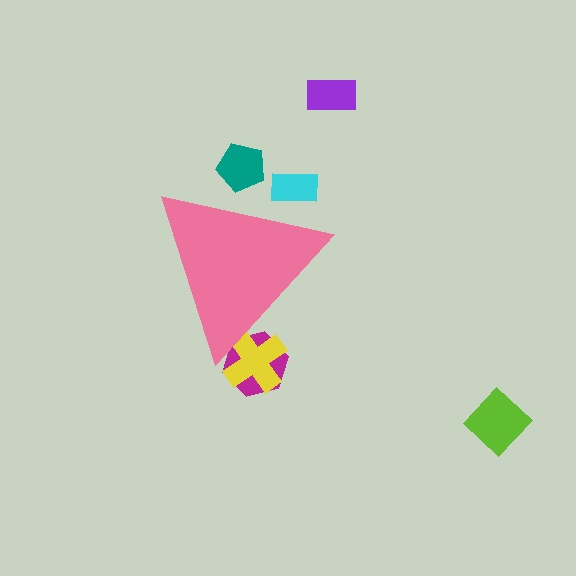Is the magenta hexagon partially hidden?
Yes, the magenta hexagon is partially hidden behind the pink triangle.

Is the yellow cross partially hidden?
Yes, the yellow cross is partially hidden behind the pink triangle.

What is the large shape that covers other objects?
A pink triangle.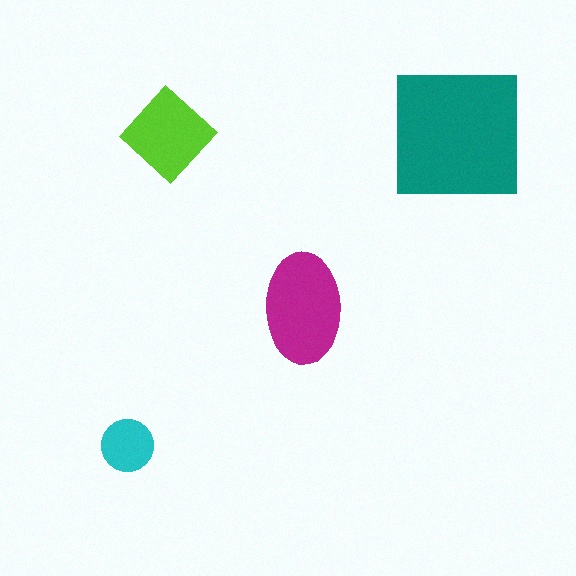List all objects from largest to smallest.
The teal square, the magenta ellipse, the lime diamond, the cyan circle.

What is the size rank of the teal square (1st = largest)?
1st.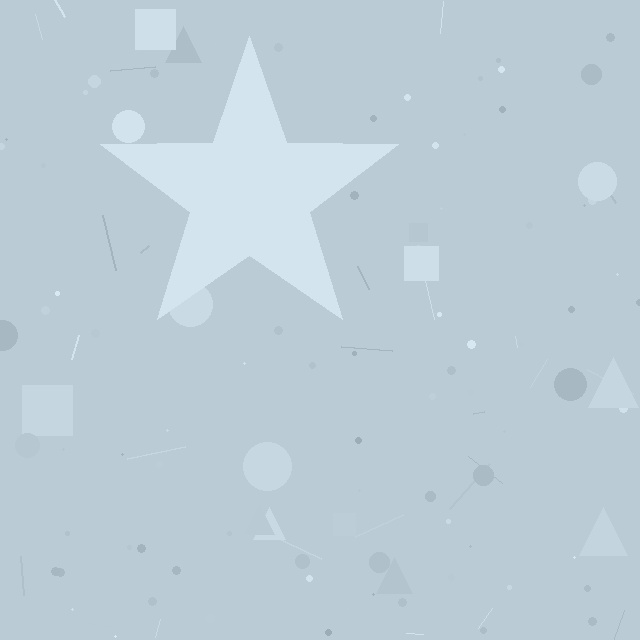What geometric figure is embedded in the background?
A star is embedded in the background.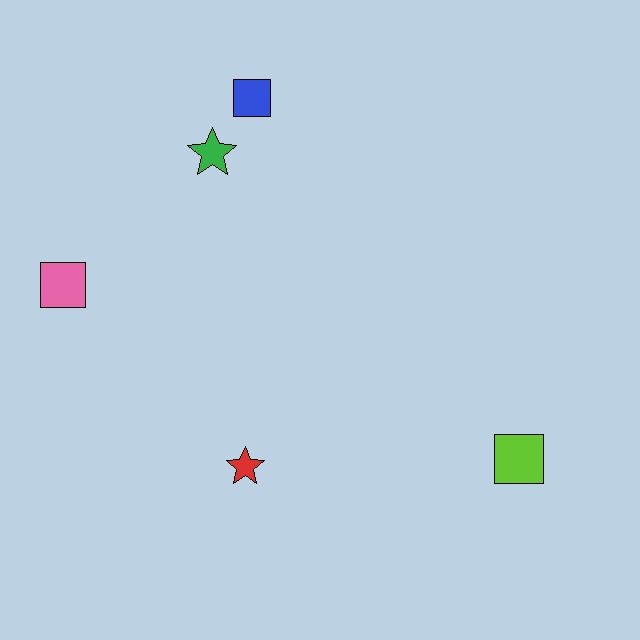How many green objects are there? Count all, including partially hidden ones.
There is 1 green object.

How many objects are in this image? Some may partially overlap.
There are 5 objects.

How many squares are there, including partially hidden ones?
There are 3 squares.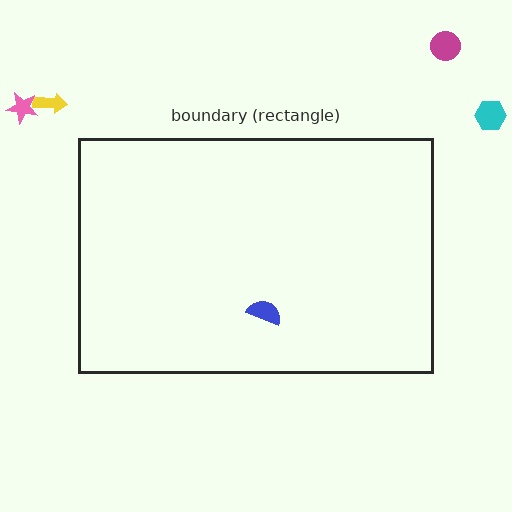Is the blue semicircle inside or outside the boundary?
Inside.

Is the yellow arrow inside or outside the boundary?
Outside.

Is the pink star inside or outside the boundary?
Outside.